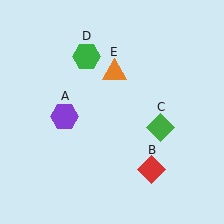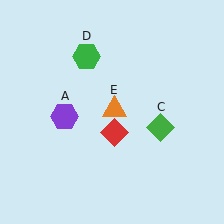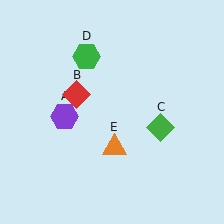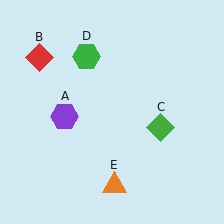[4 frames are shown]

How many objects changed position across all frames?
2 objects changed position: red diamond (object B), orange triangle (object E).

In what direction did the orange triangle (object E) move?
The orange triangle (object E) moved down.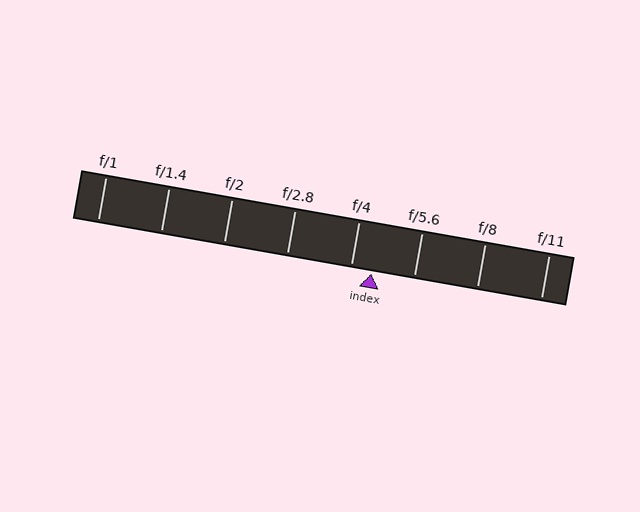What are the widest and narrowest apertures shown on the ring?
The widest aperture shown is f/1 and the narrowest is f/11.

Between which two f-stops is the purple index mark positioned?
The index mark is between f/4 and f/5.6.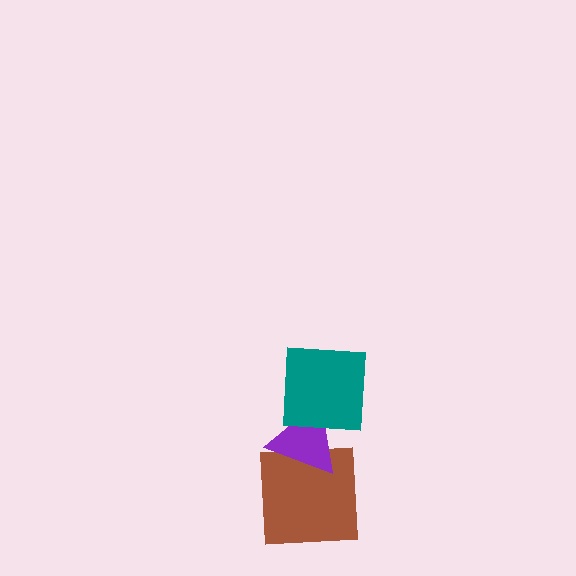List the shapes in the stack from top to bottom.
From top to bottom: the teal square, the purple triangle, the brown square.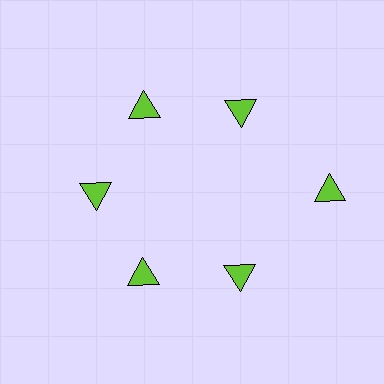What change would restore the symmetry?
The symmetry would be restored by moving it inward, back onto the ring so that all 6 triangles sit at equal angles and equal distance from the center.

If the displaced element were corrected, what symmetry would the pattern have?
It would have 6-fold rotational symmetry — the pattern would map onto itself every 60 degrees.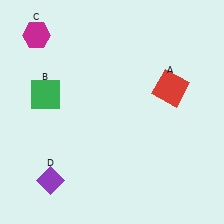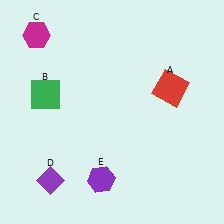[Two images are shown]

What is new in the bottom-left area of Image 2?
A purple hexagon (E) was added in the bottom-left area of Image 2.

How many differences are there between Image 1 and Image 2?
There is 1 difference between the two images.